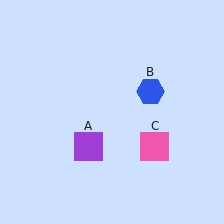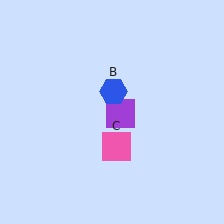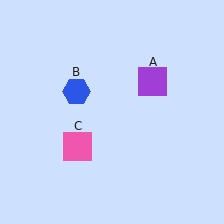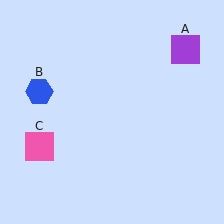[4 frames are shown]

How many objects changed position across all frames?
3 objects changed position: purple square (object A), blue hexagon (object B), pink square (object C).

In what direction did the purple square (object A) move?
The purple square (object A) moved up and to the right.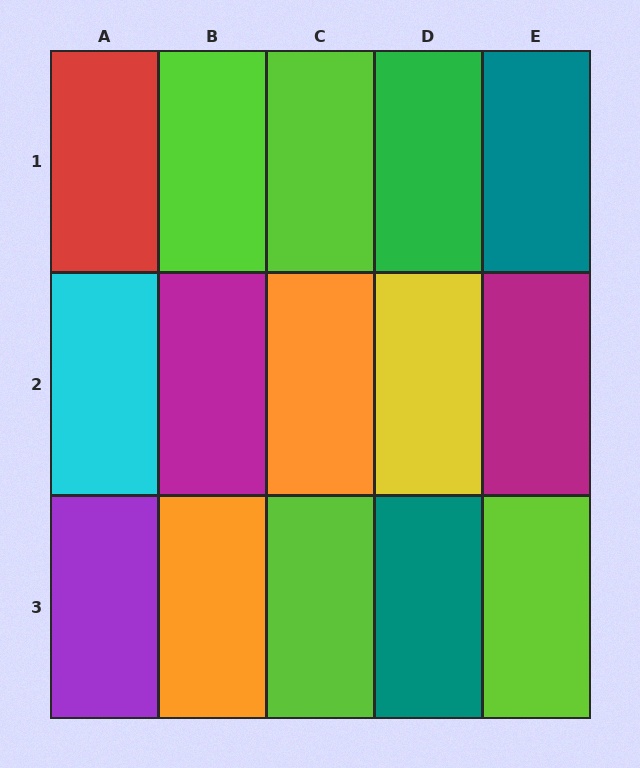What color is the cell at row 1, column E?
Teal.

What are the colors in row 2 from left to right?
Cyan, magenta, orange, yellow, magenta.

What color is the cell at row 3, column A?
Purple.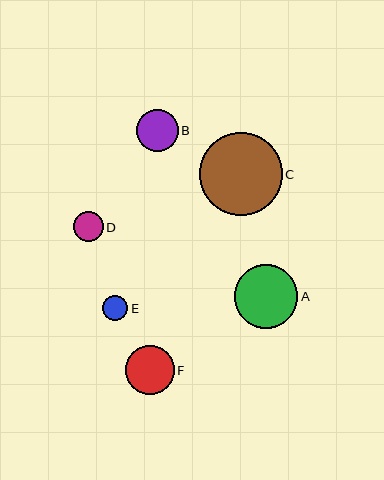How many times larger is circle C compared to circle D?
Circle C is approximately 2.8 times the size of circle D.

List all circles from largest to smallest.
From largest to smallest: C, A, F, B, D, E.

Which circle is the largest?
Circle C is the largest with a size of approximately 83 pixels.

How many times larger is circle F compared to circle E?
Circle F is approximately 1.9 times the size of circle E.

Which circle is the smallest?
Circle E is the smallest with a size of approximately 26 pixels.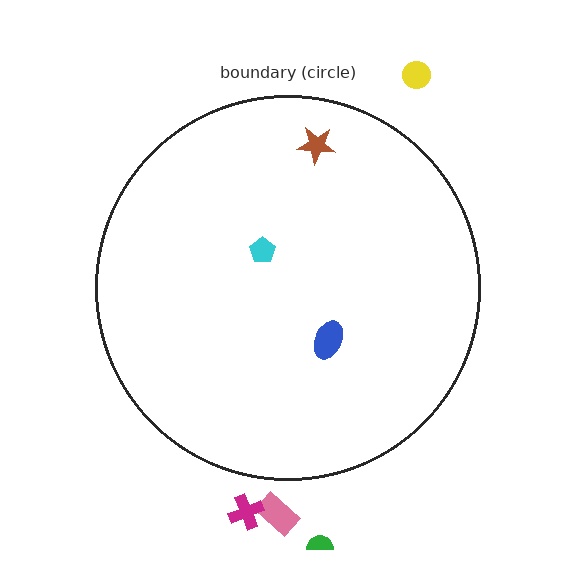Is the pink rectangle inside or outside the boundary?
Outside.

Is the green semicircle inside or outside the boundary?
Outside.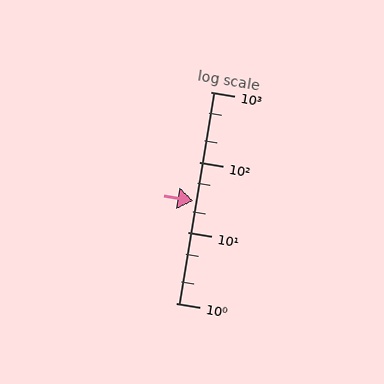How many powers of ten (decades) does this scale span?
The scale spans 3 decades, from 1 to 1000.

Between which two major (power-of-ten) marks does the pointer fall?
The pointer is between 10 and 100.